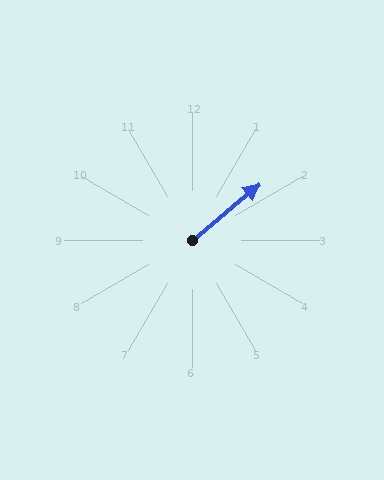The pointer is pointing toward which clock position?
Roughly 2 o'clock.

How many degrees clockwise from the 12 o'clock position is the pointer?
Approximately 50 degrees.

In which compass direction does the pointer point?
Northeast.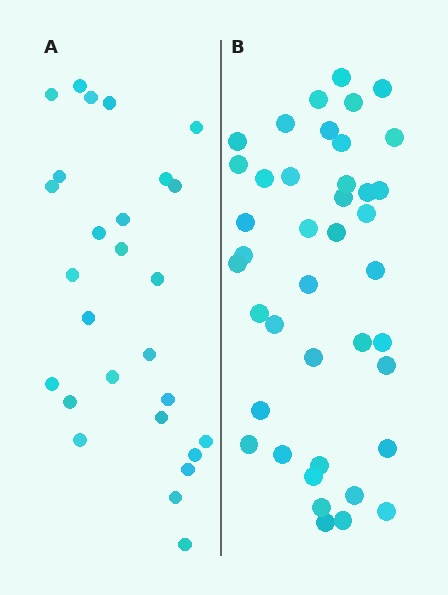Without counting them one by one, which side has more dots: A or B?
Region B (the right region) has more dots.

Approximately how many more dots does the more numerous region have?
Region B has approximately 15 more dots than region A.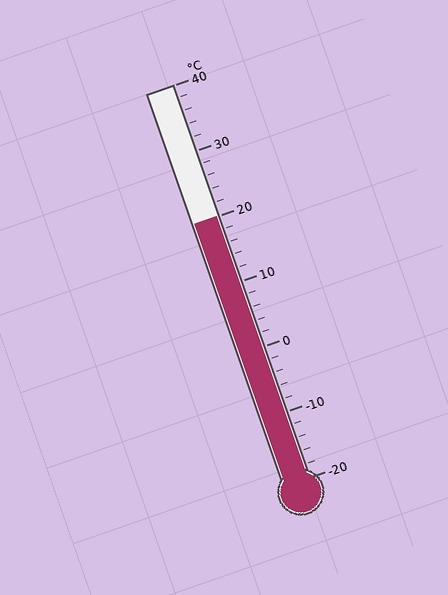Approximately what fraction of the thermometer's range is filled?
The thermometer is filled to approximately 65% of its range.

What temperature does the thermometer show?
The thermometer shows approximately 20°C.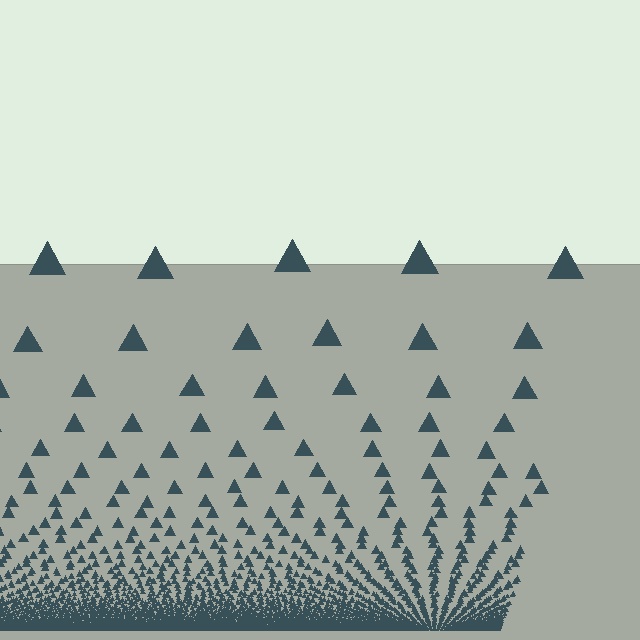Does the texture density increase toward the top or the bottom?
Density increases toward the bottom.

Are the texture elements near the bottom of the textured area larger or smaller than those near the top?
Smaller. The gradient is inverted — elements near the bottom are smaller and denser.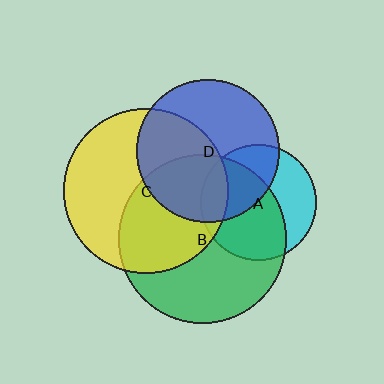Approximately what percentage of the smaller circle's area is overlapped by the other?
Approximately 40%.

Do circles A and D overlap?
Yes.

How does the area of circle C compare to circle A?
Approximately 2.0 times.